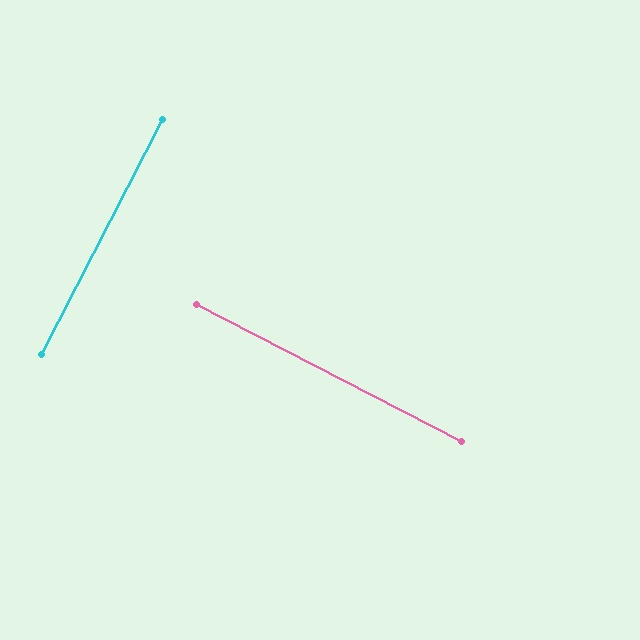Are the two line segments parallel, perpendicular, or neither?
Perpendicular — they meet at approximately 90°.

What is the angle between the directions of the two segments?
Approximately 90 degrees.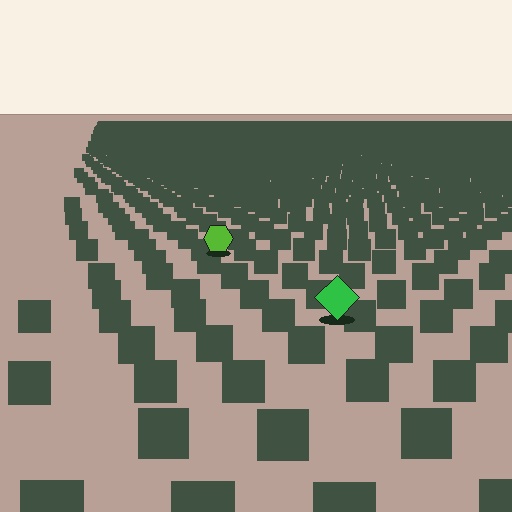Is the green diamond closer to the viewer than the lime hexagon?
Yes. The green diamond is closer — you can tell from the texture gradient: the ground texture is coarser near it.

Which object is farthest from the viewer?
The lime hexagon is farthest from the viewer. It appears smaller and the ground texture around it is denser.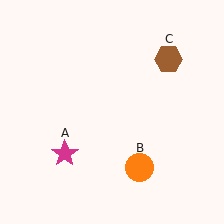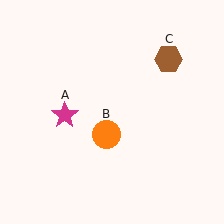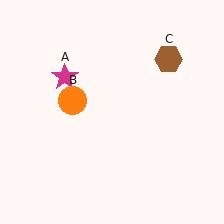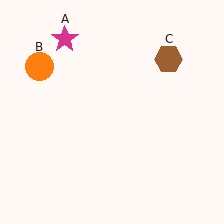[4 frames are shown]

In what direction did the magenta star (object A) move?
The magenta star (object A) moved up.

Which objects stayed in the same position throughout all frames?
Brown hexagon (object C) remained stationary.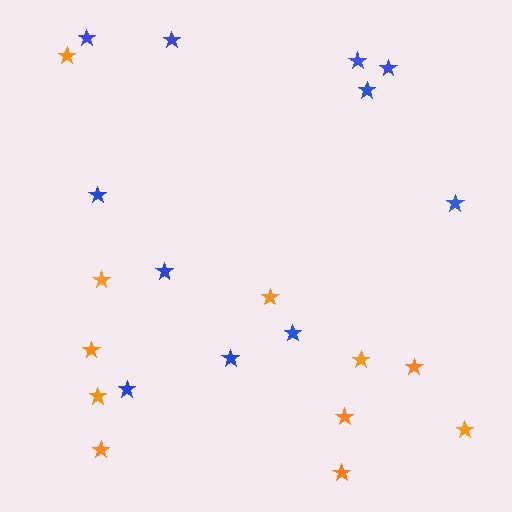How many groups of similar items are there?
There are 2 groups: one group of orange stars (11) and one group of blue stars (11).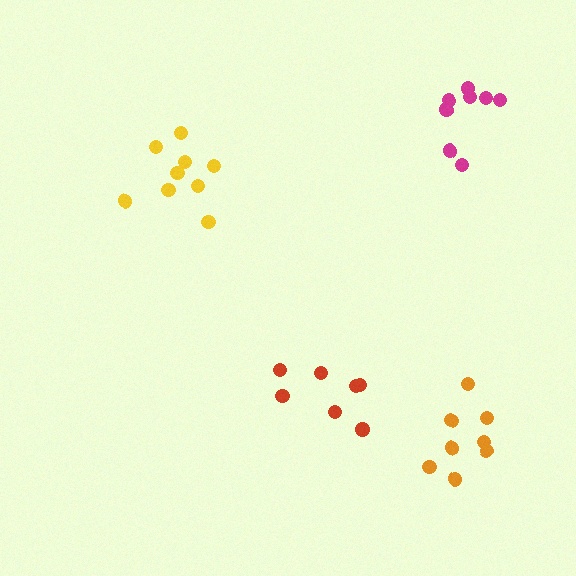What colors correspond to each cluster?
The clusters are colored: magenta, orange, red, yellow.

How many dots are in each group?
Group 1: 8 dots, Group 2: 8 dots, Group 3: 7 dots, Group 4: 9 dots (32 total).